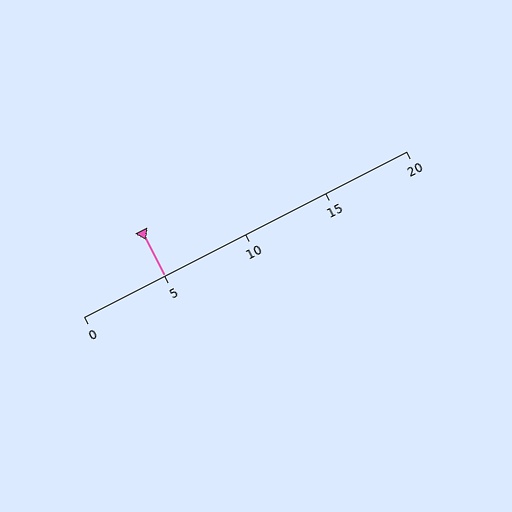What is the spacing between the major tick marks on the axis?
The major ticks are spaced 5 apart.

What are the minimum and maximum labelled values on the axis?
The axis runs from 0 to 20.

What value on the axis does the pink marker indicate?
The marker indicates approximately 5.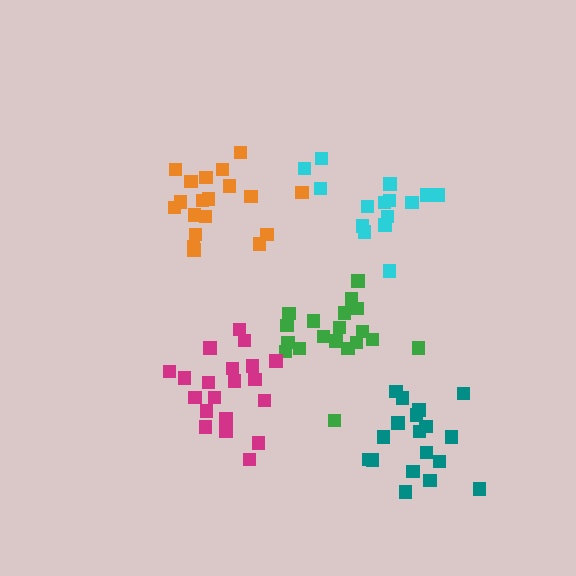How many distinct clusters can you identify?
There are 5 distinct clusters.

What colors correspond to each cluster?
The clusters are colored: green, orange, teal, cyan, magenta.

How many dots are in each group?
Group 1: 19 dots, Group 2: 19 dots, Group 3: 18 dots, Group 4: 15 dots, Group 5: 20 dots (91 total).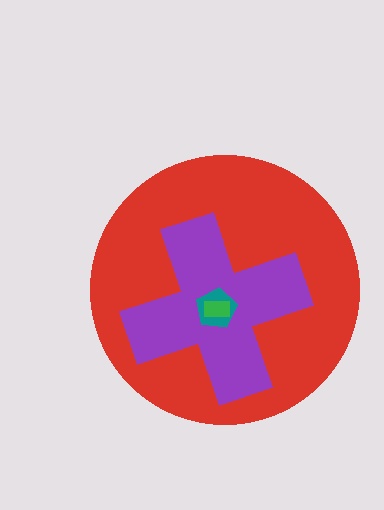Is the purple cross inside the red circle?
Yes.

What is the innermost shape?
The green rectangle.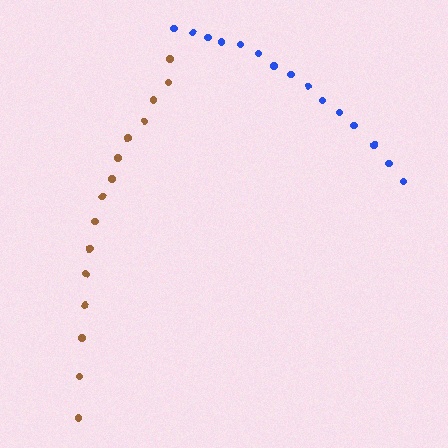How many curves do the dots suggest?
There are 2 distinct paths.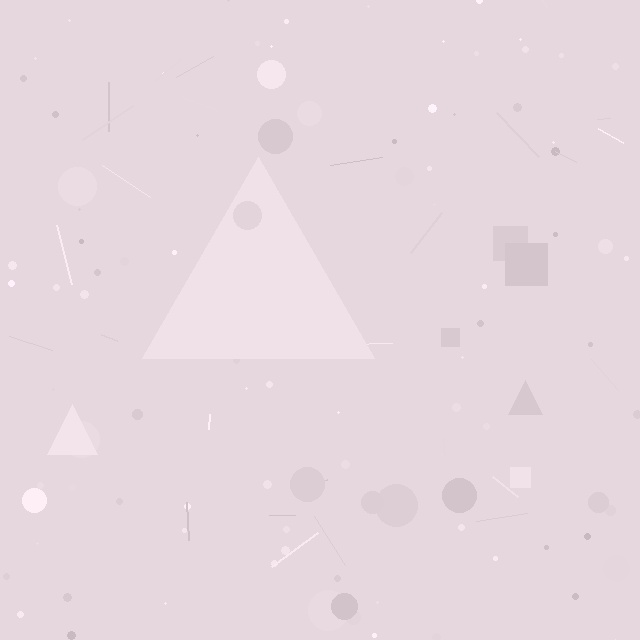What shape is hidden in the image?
A triangle is hidden in the image.